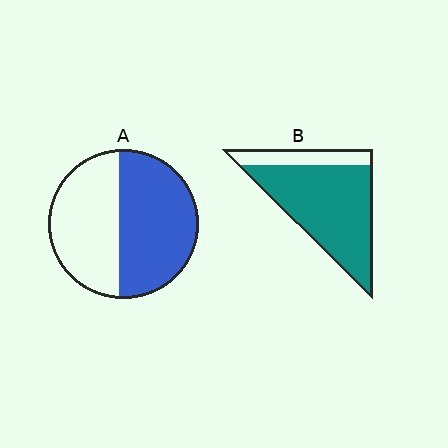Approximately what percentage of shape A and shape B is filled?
A is approximately 55% and B is approximately 80%.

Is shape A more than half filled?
Roughly half.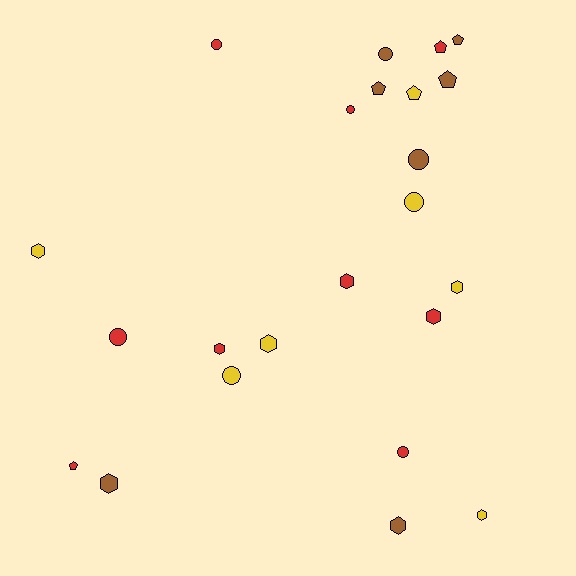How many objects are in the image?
There are 23 objects.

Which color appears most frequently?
Red, with 9 objects.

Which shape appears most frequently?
Hexagon, with 9 objects.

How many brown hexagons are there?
There are 2 brown hexagons.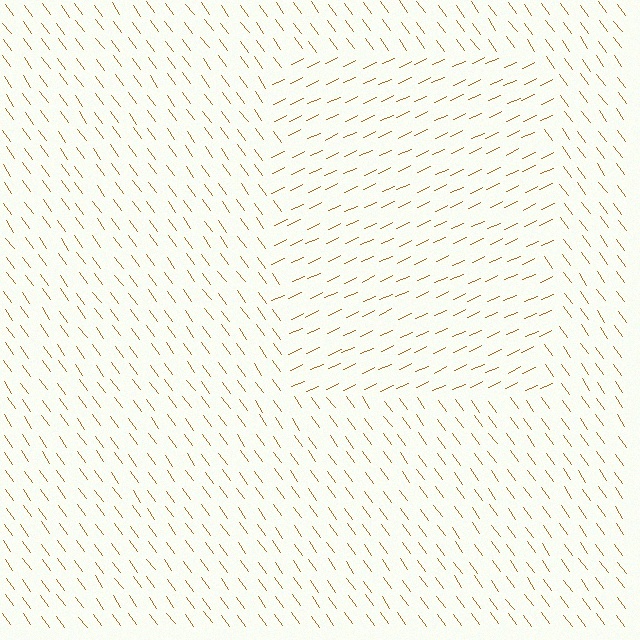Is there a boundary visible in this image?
Yes, there is a texture boundary formed by a change in line orientation.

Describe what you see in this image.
The image is filled with small brown line segments. A rectangle region in the image has lines oriented differently from the surrounding lines, creating a visible texture boundary.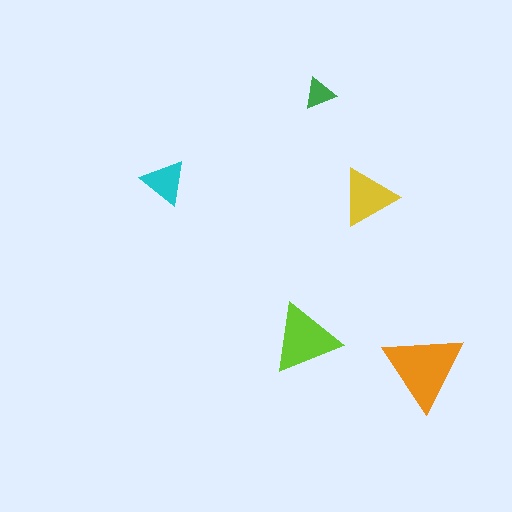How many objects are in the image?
There are 5 objects in the image.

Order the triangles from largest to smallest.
the orange one, the lime one, the yellow one, the cyan one, the green one.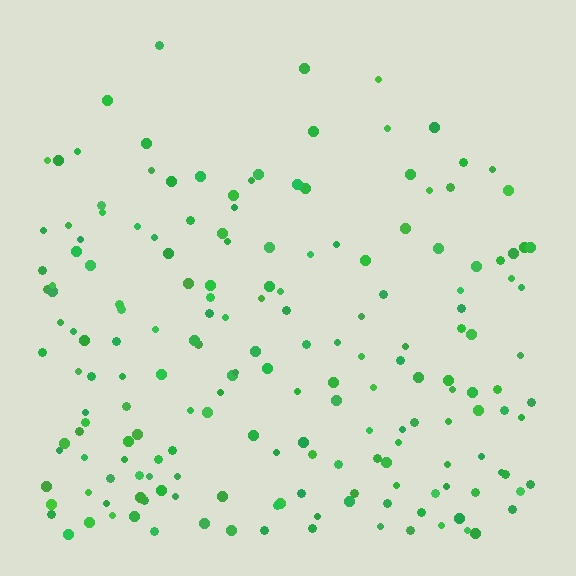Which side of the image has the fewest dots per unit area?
The top.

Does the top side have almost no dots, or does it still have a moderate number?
Still a moderate number, just noticeably fewer than the bottom.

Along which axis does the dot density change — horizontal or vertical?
Vertical.